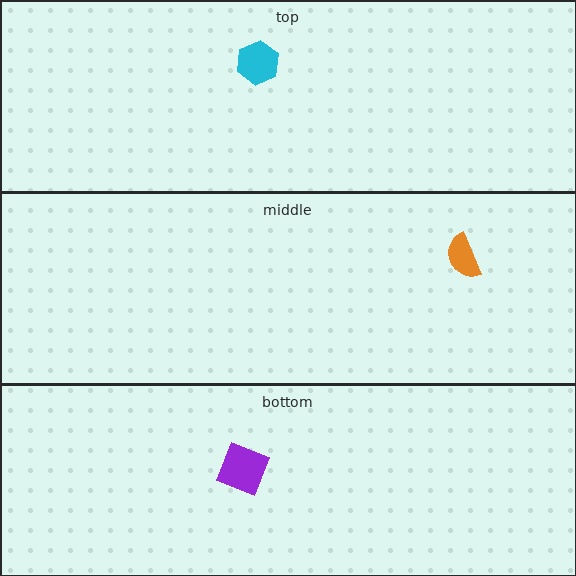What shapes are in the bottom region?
The purple square.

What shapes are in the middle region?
The orange semicircle.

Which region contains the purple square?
The bottom region.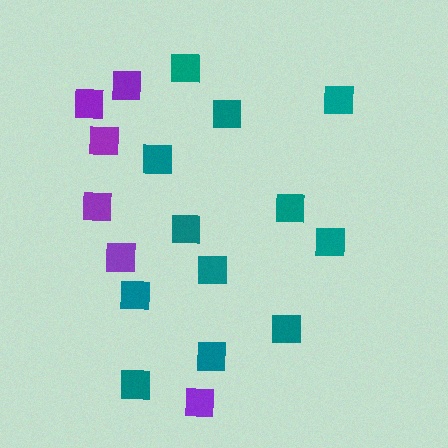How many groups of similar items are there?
There are 2 groups: one group of teal squares (12) and one group of purple squares (6).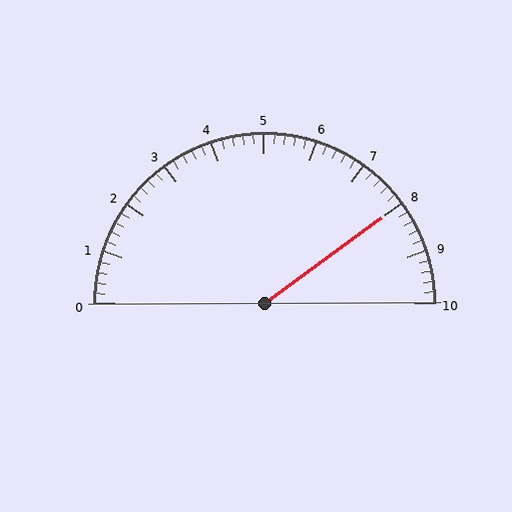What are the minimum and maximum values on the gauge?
The gauge ranges from 0 to 10.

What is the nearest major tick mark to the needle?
The nearest major tick mark is 8.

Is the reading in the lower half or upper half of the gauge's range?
The reading is in the upper half of the range (0 to 10).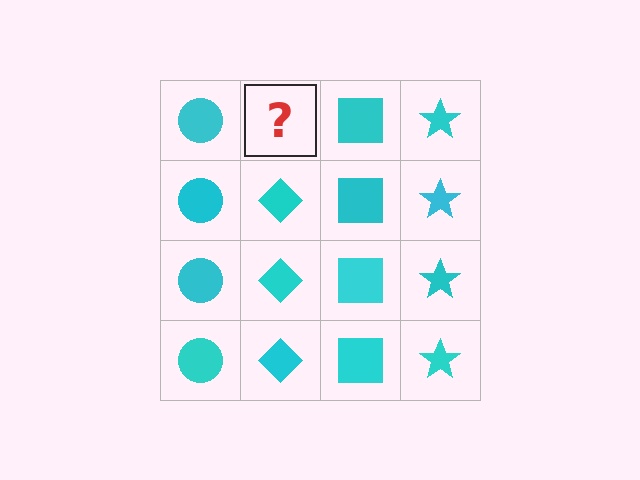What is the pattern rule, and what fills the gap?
The rule is that each column has a consistent shape. The gap should be filled with a cyan diamond.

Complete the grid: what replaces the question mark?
The question mark should be replaced with a cyan diamond.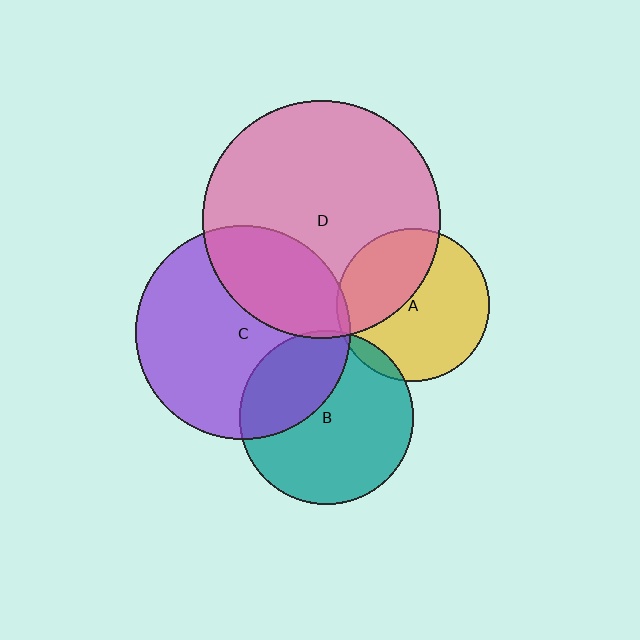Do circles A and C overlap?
Yes.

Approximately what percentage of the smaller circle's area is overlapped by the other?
Approximately 5%.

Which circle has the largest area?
Circle D (pink).